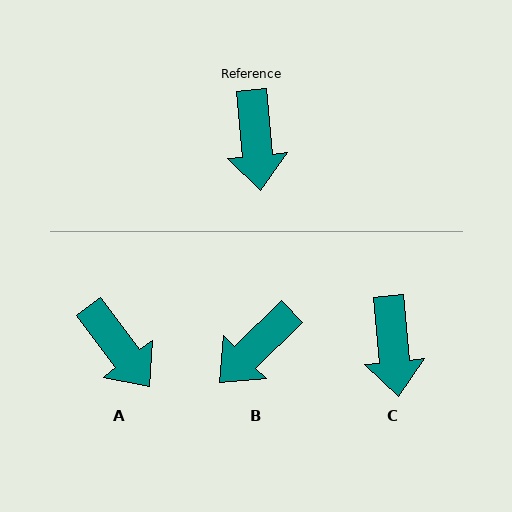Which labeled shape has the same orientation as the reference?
C.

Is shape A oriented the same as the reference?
No, it is off by about 32 degrees.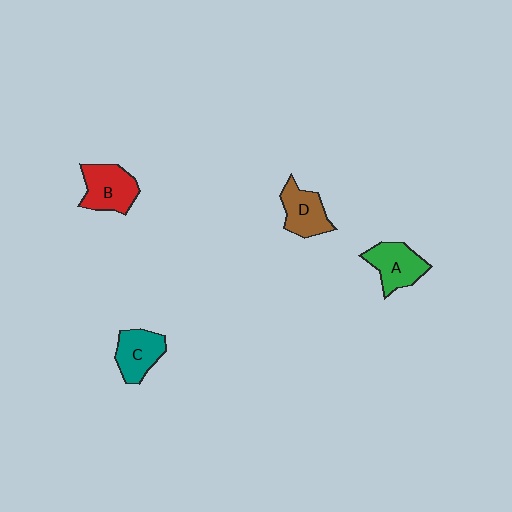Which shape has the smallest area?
Shape D (brown).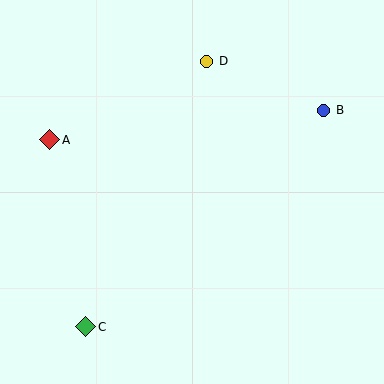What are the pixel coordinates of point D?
Point D is at (207, 61).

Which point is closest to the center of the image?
Point D at (207, 61) is closest to the center.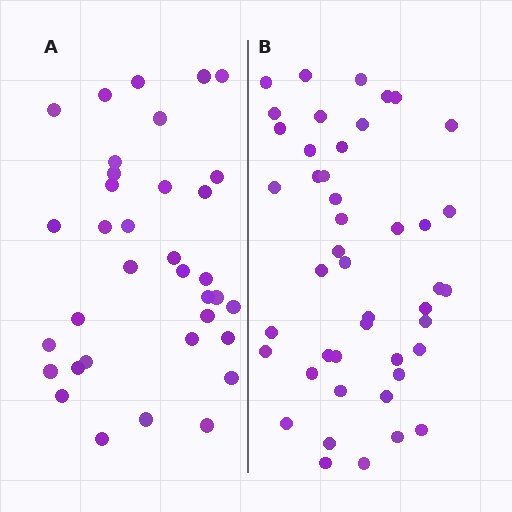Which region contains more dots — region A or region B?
Region B (the right region) has more dots.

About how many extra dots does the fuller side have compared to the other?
Region B has roughly 10 or so more dots than region A.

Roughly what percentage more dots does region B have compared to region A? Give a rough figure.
About 30% more.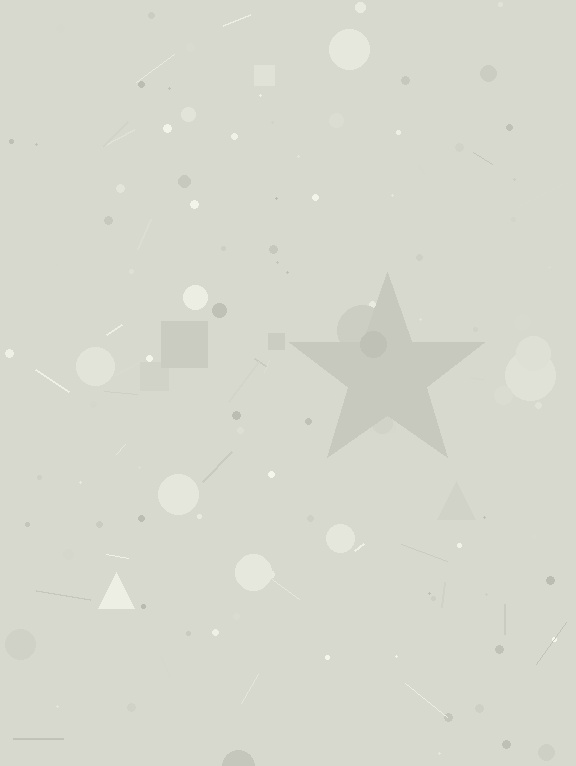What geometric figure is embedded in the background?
A star is embedded in the background.